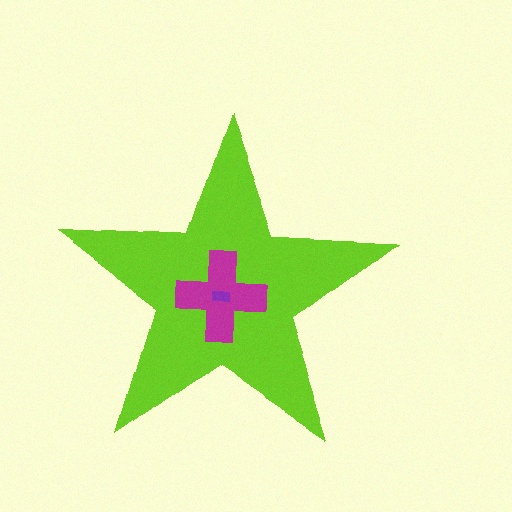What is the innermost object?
The purple rectangle.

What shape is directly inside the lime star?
The magenta cross.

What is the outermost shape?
The lime star.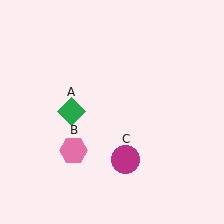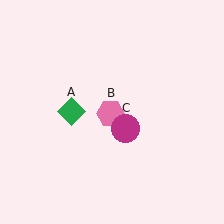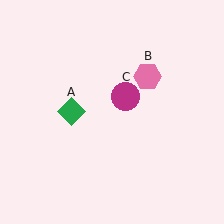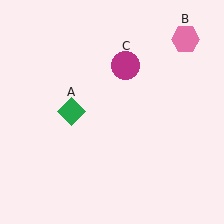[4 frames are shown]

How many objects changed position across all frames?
2 objects changed position: pink hexagon (object B), magenta circle (object C).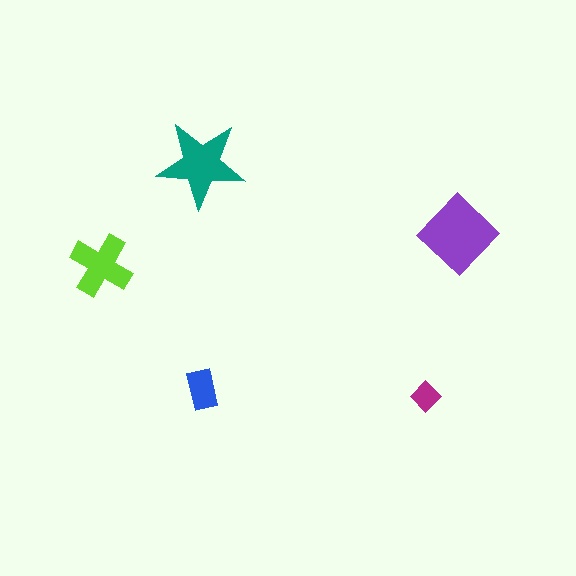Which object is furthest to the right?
The purple diamond is rightmost.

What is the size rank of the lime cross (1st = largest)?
3rd.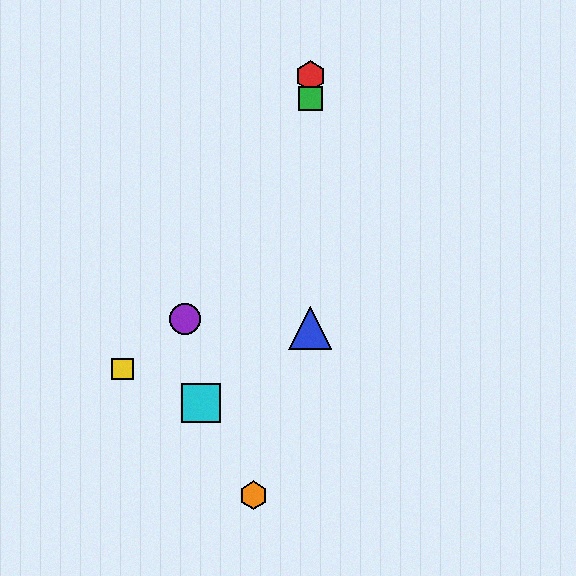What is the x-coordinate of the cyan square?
The cyan square is at x≈201.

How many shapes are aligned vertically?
3 shapes (the red hexagon, the blue triangle, the green square) are aligned vertically.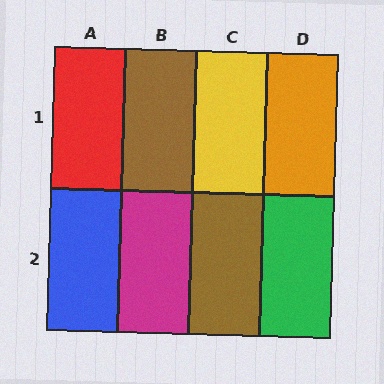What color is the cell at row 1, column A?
Red.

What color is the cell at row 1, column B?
Brown.